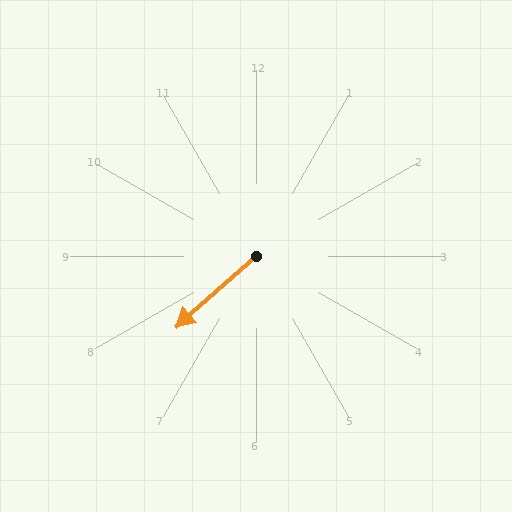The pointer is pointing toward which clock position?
Roughly 8 o'clock.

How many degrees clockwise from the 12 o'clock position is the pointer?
Approximately 229 degrees.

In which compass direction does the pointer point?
Southwest.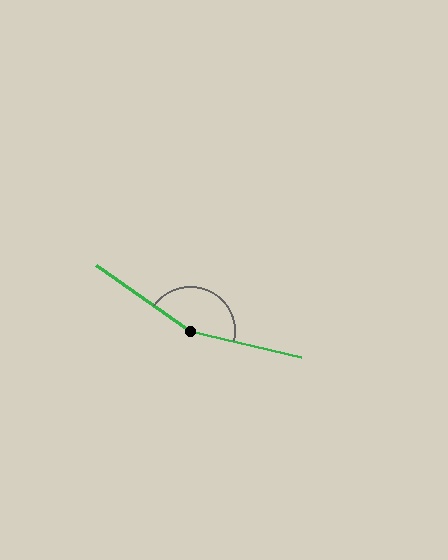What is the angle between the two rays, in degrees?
Approximately 158 degrees.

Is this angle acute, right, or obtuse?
It is obtuse.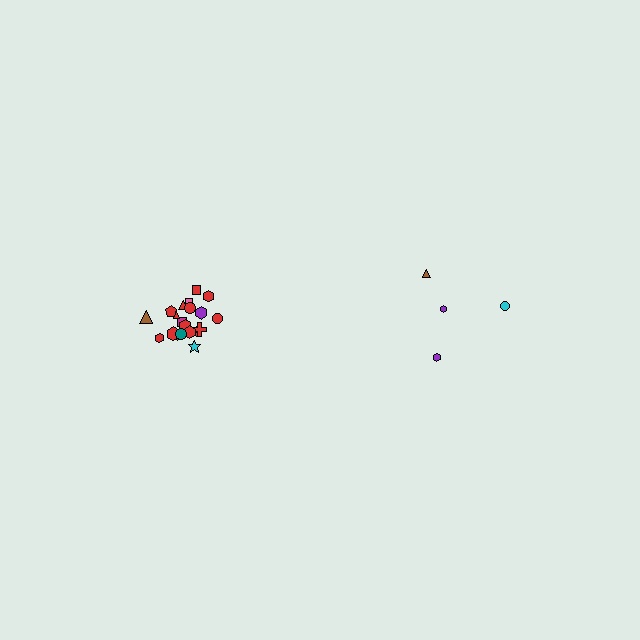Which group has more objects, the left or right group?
The left group.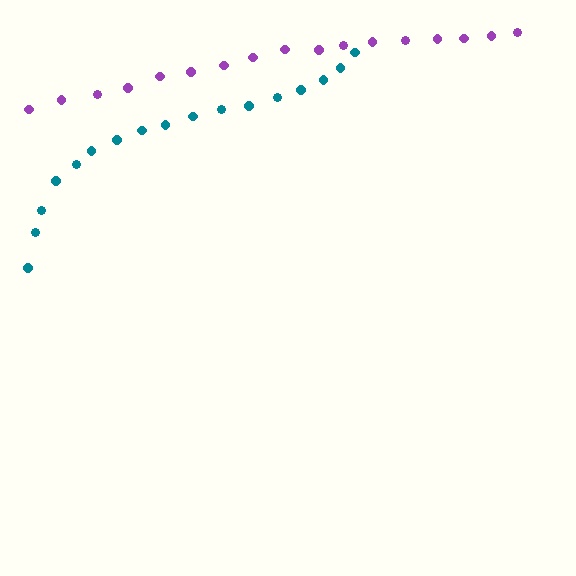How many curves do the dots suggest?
There are 2 distinct paths.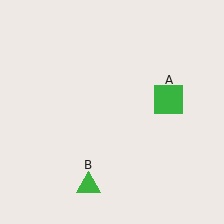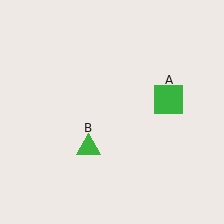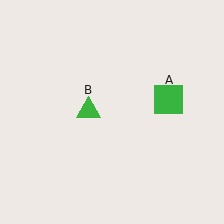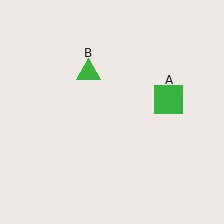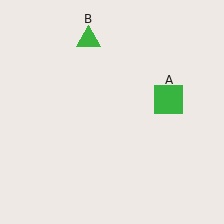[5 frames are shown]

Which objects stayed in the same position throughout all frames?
Green square (object A) remained stationary.